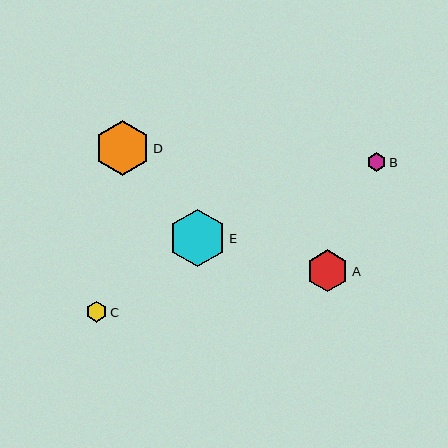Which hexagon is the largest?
Hexagon E is the largest with a size of approximately 57 pixels.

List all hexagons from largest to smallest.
From largest to smallest: E, D, A, C, B.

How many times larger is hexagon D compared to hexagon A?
Hexagon D is approximately 1.3 times the size of hexagon A.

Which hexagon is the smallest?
Hexagon B is the smallest with a size of approximately 19 pixels.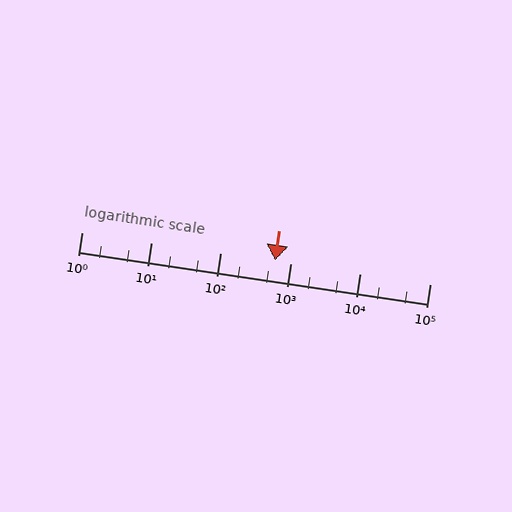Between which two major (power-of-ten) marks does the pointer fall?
The pointer is between 100 and 1000.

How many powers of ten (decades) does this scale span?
The scale spans 5 decades, from 1 to 100000.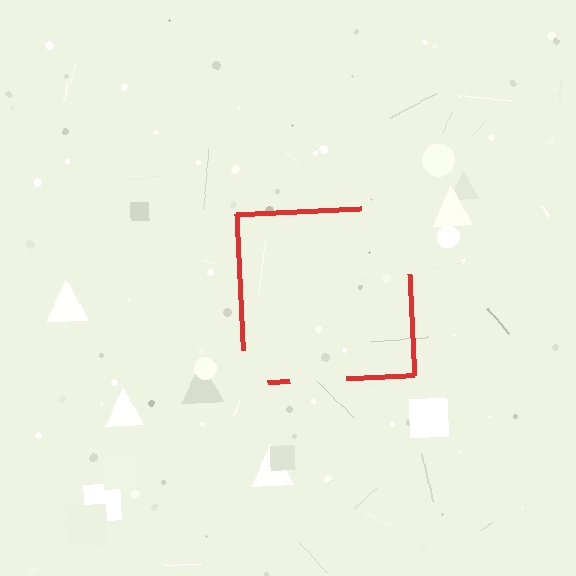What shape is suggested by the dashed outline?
The dashed outline suggests a square.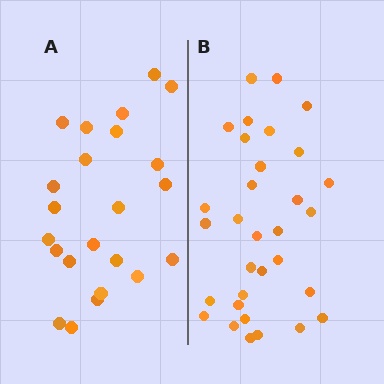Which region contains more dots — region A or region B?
Region B (the right region) has more dots.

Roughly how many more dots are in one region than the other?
Region B has roughly 8 or so more dots than region A.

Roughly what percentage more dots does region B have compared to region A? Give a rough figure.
About 40% more.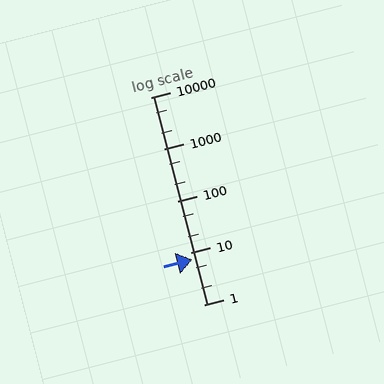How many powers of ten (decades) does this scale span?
The scale spans 4 decades, from 1 to 10000.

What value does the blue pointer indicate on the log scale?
The pointer indicates approximately 7.3.